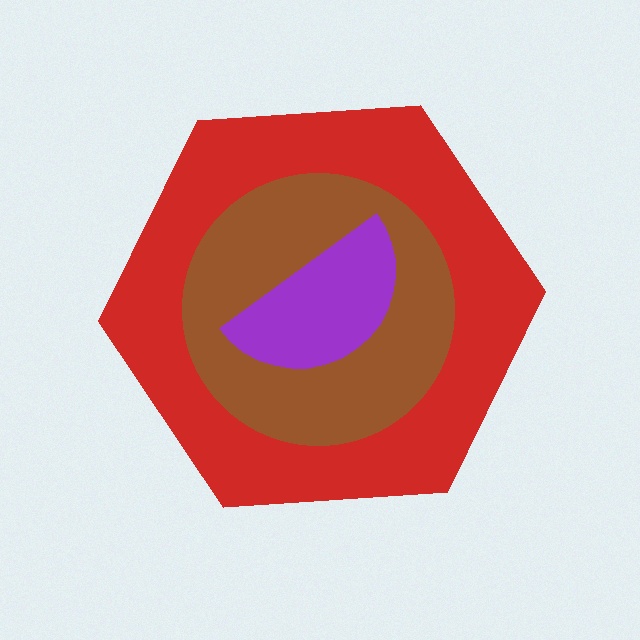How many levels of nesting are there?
3.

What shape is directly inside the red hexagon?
The brown circle.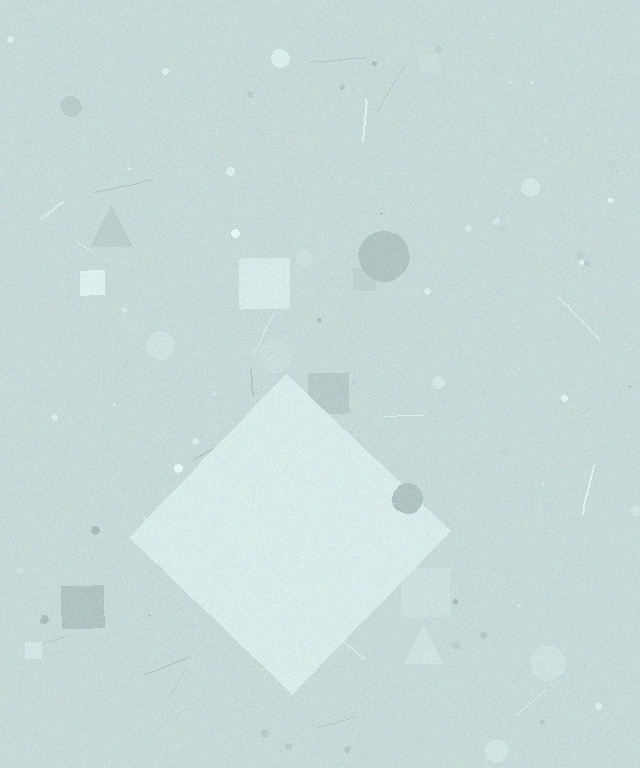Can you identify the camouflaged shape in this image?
The camouflaged shape is a diamond.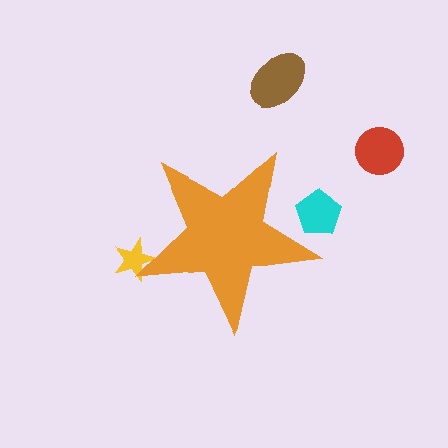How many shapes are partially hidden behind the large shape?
2 shapes are partially hidden.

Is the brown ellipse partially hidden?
No, the brown ellipse is fully visible.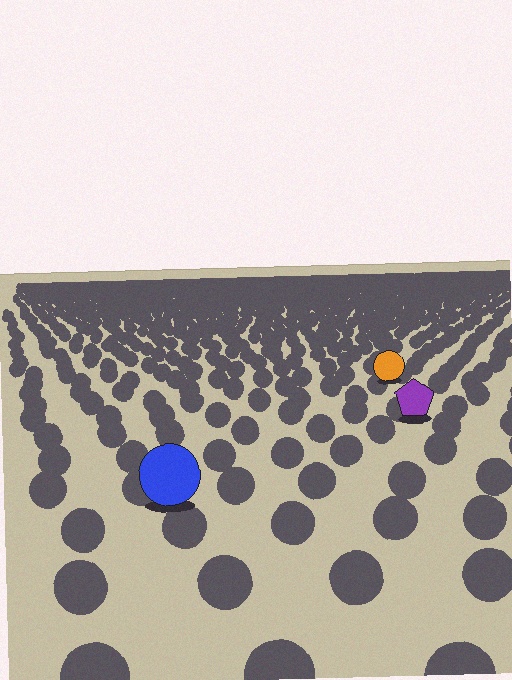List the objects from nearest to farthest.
From nearest to farthest: the blue circle, the purple pentagon, the orange circle.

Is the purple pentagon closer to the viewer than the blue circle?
No. The blue circle is closer — you can tell from the texture gradient: the ground texture is coarser near it.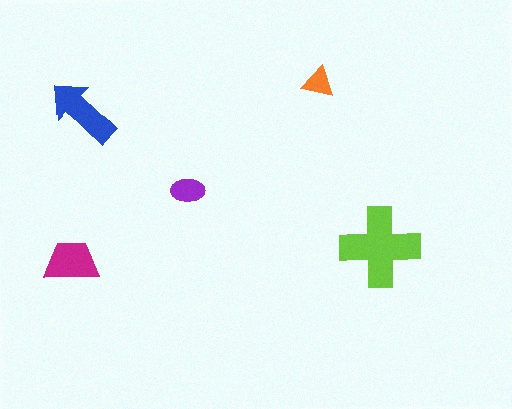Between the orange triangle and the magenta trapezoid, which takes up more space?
The magenta trapezoid.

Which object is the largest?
The lime cross.